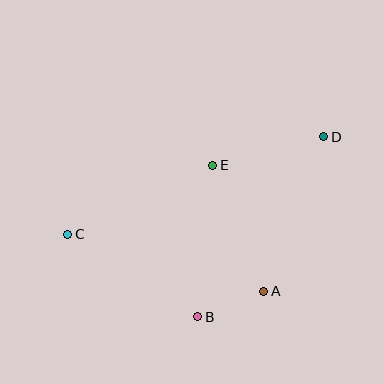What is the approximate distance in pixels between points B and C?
The distance between B and C is approximately 154 pixels.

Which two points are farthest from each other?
Points C and D are farthest from each other.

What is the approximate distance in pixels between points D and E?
The distance between D and E is approximately 115 pixels.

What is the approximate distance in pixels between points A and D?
The distance between A and D is approximately 166 pixels.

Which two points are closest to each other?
Points A and B are closest to each other.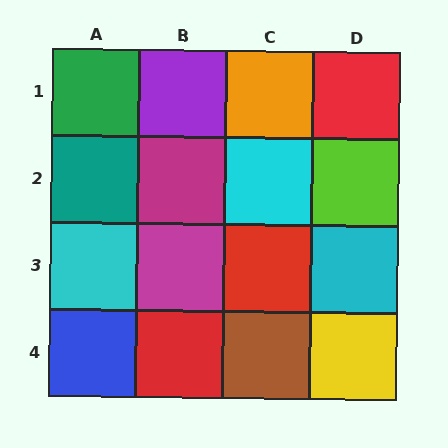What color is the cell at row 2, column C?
Cyan.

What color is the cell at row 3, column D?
Cyan.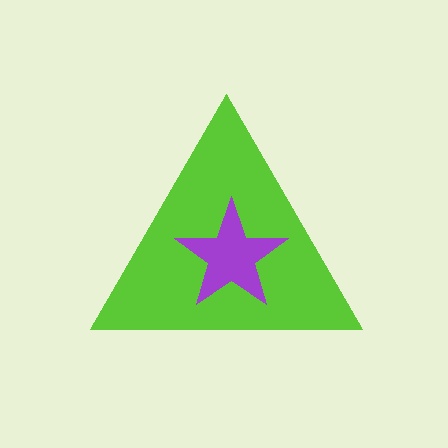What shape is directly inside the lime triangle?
The purple star.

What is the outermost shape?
The lime triangle.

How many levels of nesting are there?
2.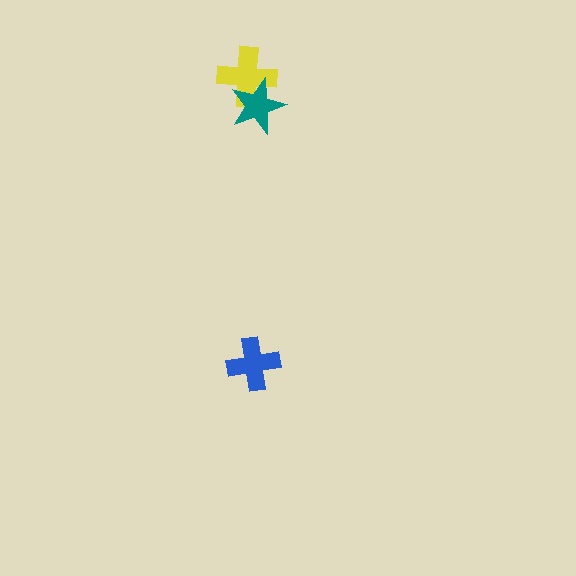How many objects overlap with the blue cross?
0 objects overlap with the blue cross.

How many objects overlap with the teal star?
1 object overlaps with the teal star.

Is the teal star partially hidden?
No, no other shape covers it.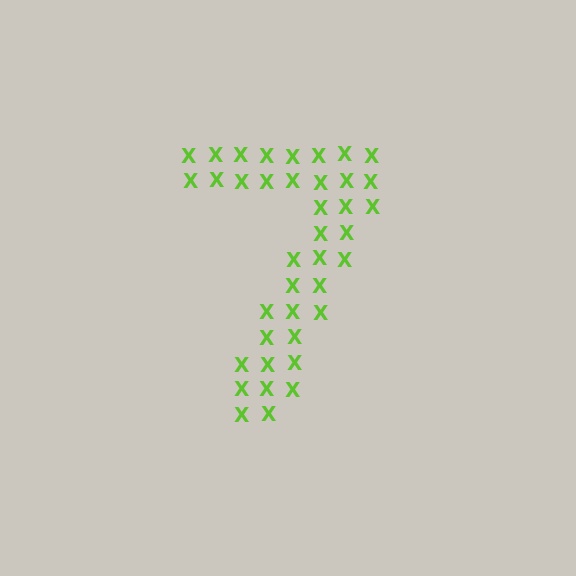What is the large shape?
The large shape is the digit 7.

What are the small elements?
The small elements are letter X's.